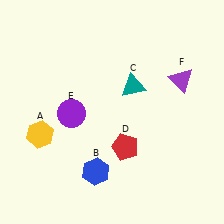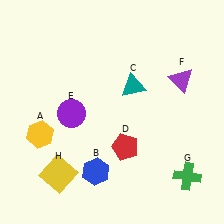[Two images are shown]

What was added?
A green cross (G), a yellow square (H) were added in Image 2.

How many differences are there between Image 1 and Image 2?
There are 2 differences between the two images.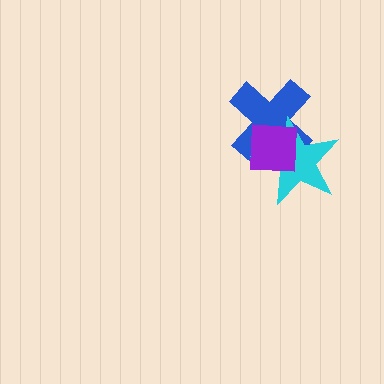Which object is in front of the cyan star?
The purple square is in front of the cyan star.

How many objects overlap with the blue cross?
2 objects overlap with the blue cross.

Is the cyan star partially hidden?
Yes, it is partially covered by another shape.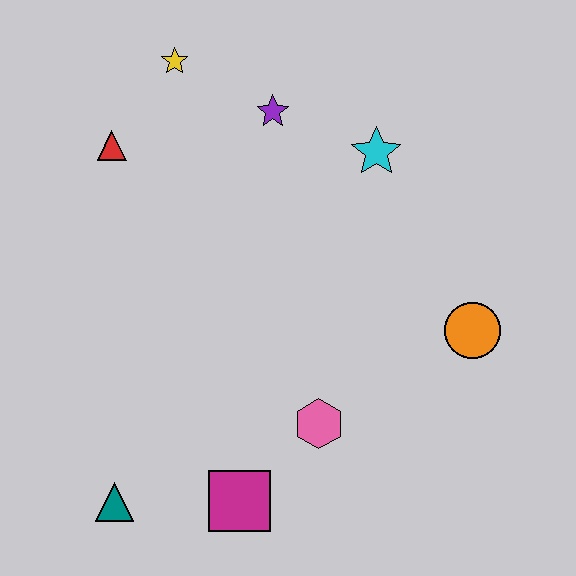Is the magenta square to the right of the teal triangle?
Yes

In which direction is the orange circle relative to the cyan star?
The orange circle is below the cyan star.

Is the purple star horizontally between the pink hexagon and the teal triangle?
Yes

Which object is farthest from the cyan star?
The teal triangle is farthest from the cyan star.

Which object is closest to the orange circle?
The pink hexagon is closest to the orange circle.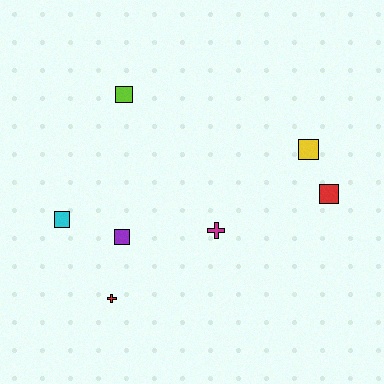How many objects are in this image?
There are 7 objects.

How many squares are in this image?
There are 5 squares.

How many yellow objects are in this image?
There is 1 yellow object.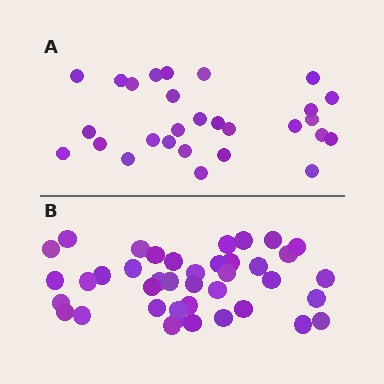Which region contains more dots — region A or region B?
Region B (the bottom region) has more dots.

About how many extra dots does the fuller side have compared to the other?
Region B has roughly 12 or so more dots than region A.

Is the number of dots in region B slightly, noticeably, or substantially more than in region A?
Region B has noticeably more, but not dramatically so. The ratio is roughly 1.4 to 1.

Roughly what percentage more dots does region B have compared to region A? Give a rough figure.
About 45% more.